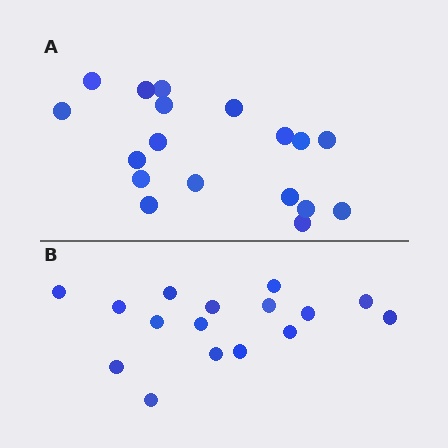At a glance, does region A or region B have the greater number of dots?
Region A (the top region) has more dots.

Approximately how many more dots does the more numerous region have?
Region A has just a few more — roughly 2 or 3 more dots than region B.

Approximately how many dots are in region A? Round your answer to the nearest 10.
About 20 dots. (The exact count is 18, which rounds to 20.)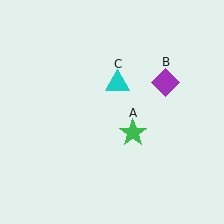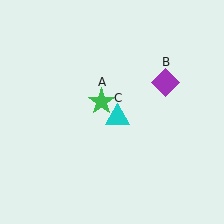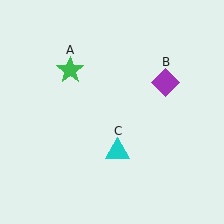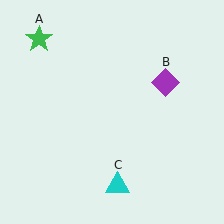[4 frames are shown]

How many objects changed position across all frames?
2 objects changed position: green star (object A), cyan triangle (object C).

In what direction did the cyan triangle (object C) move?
The cyan triangle (object C) moved down.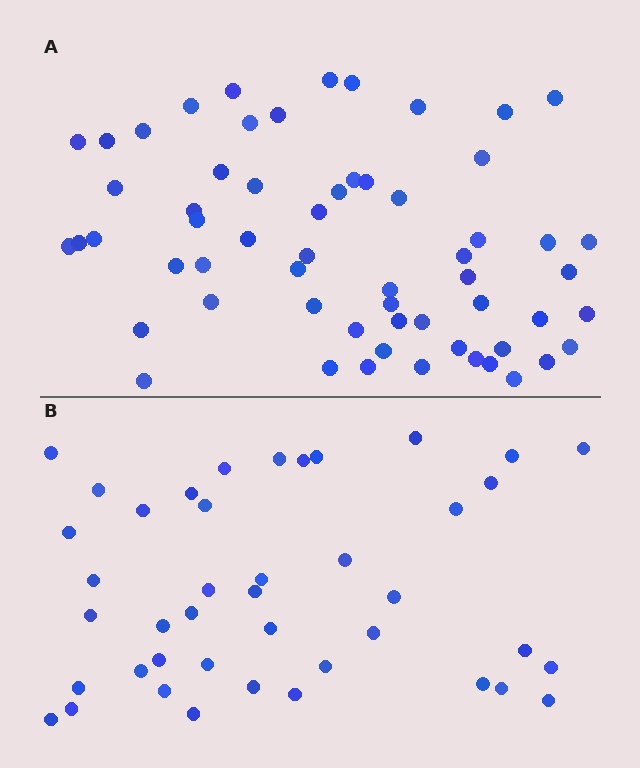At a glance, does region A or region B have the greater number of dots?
Region A (the top region) has more dots.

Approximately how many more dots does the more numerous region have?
Region A has approximately 20 more dots than region B.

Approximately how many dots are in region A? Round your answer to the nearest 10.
About 60 dots.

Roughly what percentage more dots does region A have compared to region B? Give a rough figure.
About 45% more.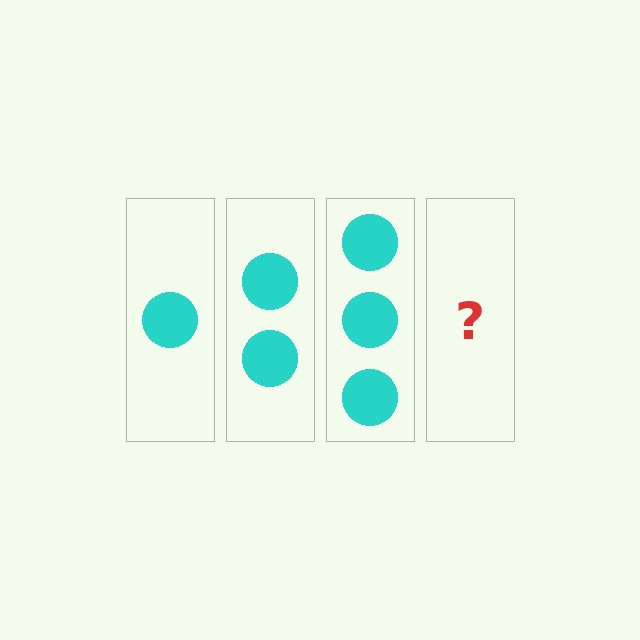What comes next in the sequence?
The next element should be 4 circles.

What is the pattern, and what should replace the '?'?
The pattern is that each step adds one more circle. The '?' should be 4 circles.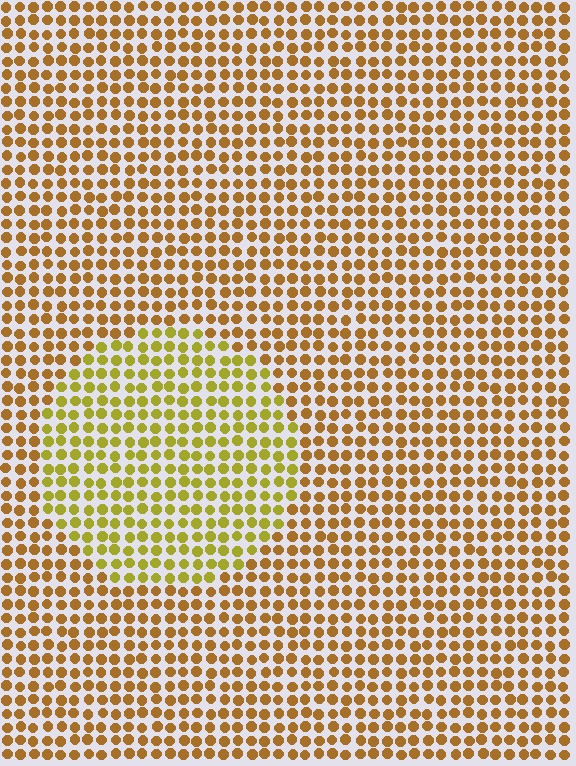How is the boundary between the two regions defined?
The boundary is defined purely by a slight shift in hue (about 29 degrees). Spacing, size, and orientation are identical on both sides.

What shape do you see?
I see a circle.